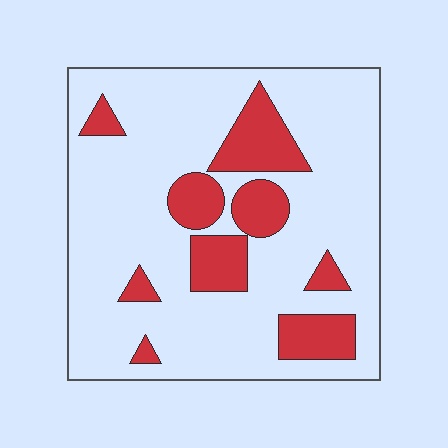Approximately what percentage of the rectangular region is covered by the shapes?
Approximately 20%.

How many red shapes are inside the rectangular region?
9.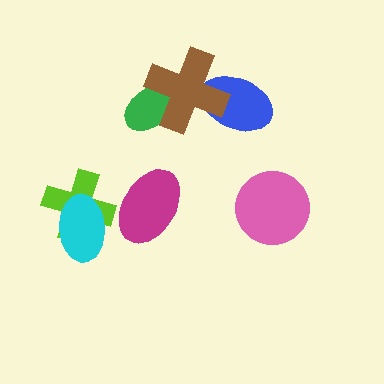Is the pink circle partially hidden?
No, no other shape covers it.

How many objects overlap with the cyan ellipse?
1 object overlaps with the cyan ellipse.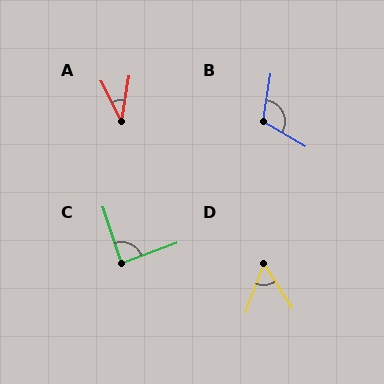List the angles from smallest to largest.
A (36°), D (54°), C (87°), B (111°).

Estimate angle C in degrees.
Approximately 87 degrees.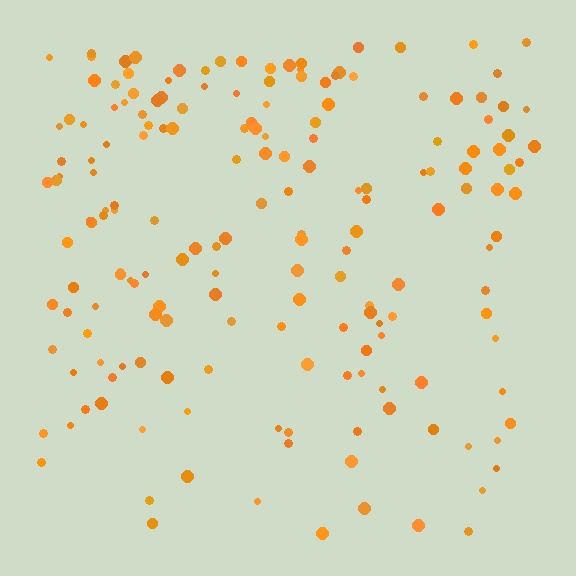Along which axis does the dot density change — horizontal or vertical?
Vertical.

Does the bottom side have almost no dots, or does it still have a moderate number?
Still a moderate number, just noticeably fewer than the top.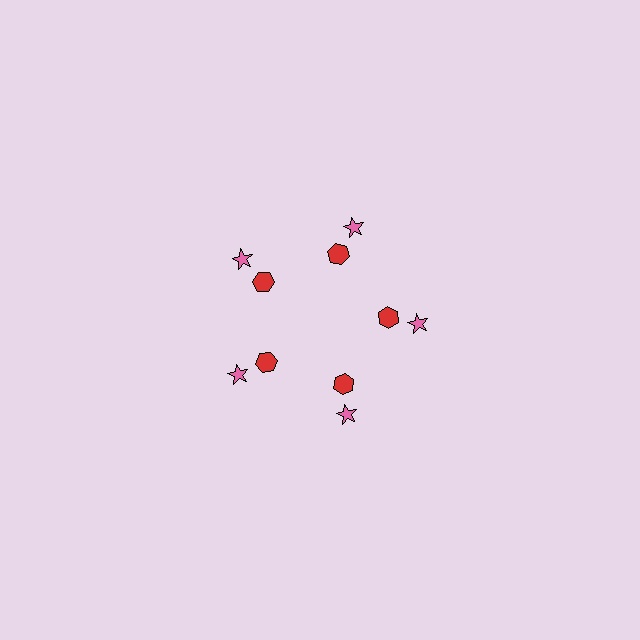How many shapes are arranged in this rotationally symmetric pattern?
There are 10 shapes, arranged in 5 groups of 2.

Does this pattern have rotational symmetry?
Yes, this pattern has 5-fold rotational symmetry. It looks the same after rotating 72 degrees around the center.